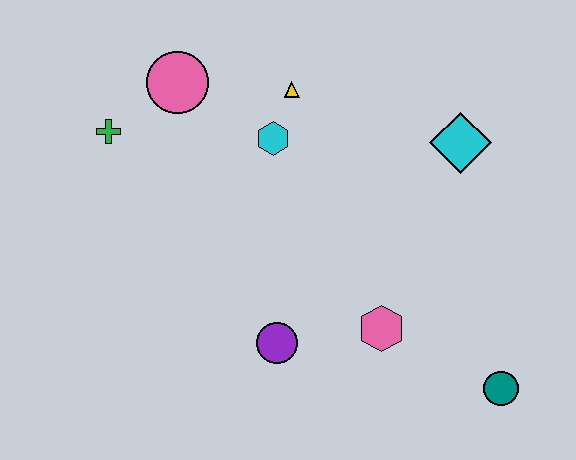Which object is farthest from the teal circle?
The green cross is farthest from the teal circle.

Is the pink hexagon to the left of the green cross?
No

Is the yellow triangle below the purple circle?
No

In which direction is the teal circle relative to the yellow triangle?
The teal circle is below the yellow triangle.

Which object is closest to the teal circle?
The pink hexagon is closest to the teal circle.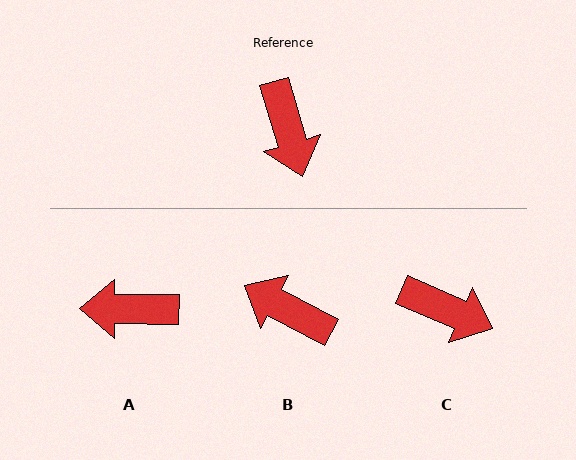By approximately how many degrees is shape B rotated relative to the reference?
Approximately 135 degrees clockwise.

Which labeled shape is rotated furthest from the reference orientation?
B, about 135 degrees away.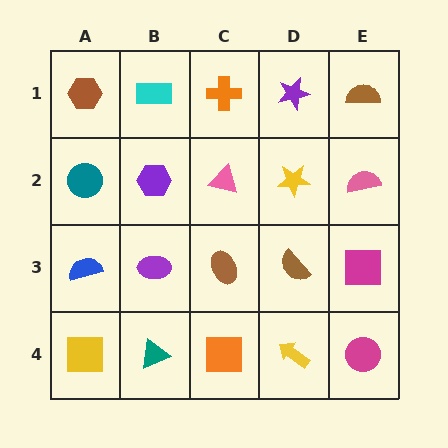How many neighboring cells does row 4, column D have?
3.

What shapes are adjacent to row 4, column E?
A magenta square (row 3, column E), a yellow arrow (row 4, column D).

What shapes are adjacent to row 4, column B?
A purple ellipse (row 3, column B), a yellow square (row 4, column A), an orange square (row 4, column C).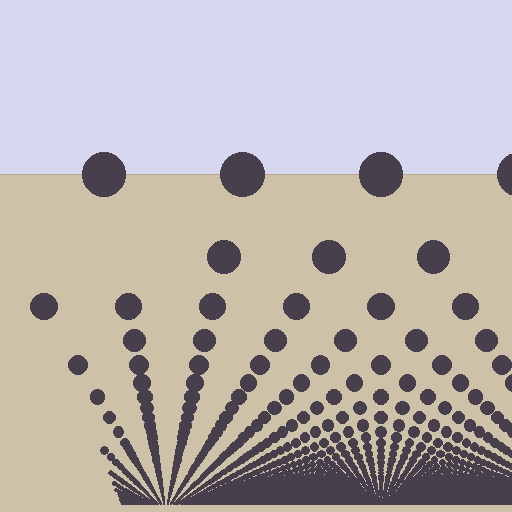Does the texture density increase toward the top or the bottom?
Density increases toward the bottom.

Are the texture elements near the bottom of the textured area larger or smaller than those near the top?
Smaller. The gradient is inverted — elements near the bottom are smaller and denser.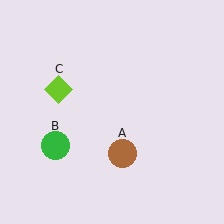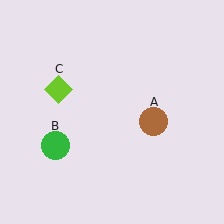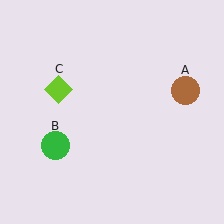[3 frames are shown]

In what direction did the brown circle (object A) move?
The brown circle (object A) moved up and to the right.